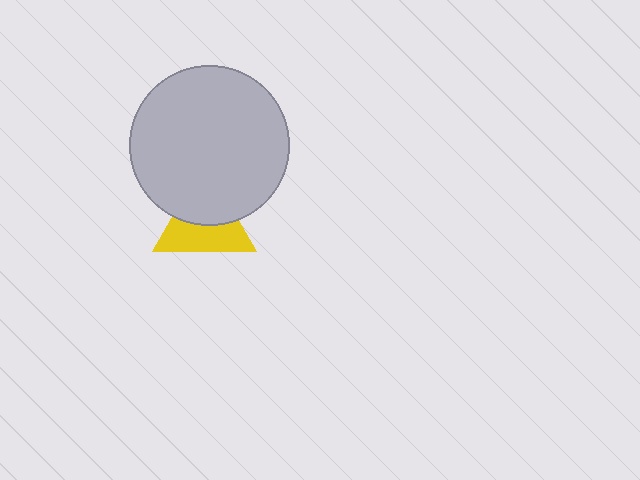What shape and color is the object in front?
The object in front is a light gray circle.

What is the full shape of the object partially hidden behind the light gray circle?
The partially hidden object is a yellow triangle.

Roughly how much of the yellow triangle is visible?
About half of it is visible (roughly 52%).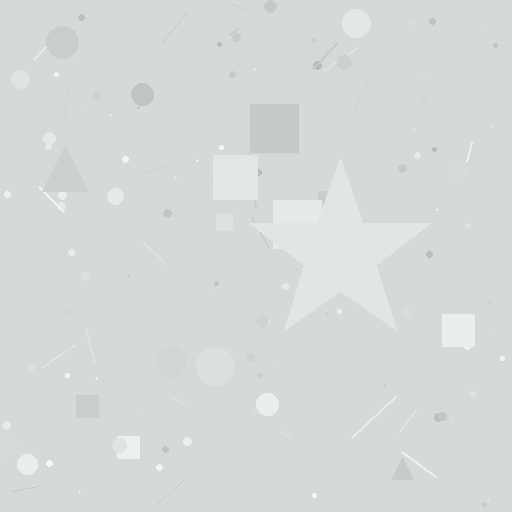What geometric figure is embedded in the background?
A star is embedded in the background.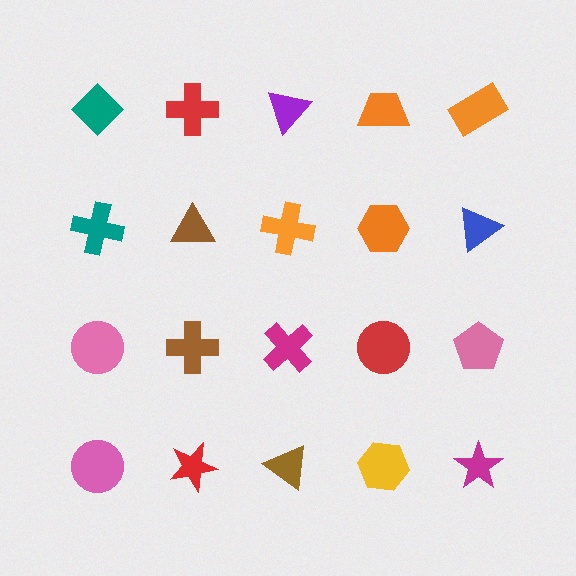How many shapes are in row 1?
5 shapes.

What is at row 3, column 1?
A pink circle.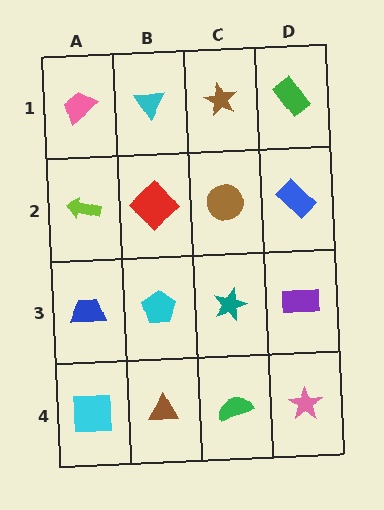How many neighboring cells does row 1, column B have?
3.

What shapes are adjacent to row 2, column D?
A green rectangle (row 1, column D), a purple rectangle (row 3, column D), a brown circle (row 2, column C).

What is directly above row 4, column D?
A purple rectangle.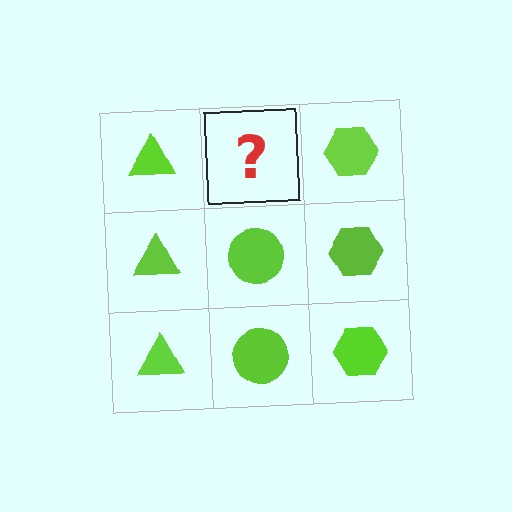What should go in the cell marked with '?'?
The missing cell should contain a lime circle.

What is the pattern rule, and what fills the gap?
The rule is that each column has a consistent shape. The gap should be filled with a lime circle.